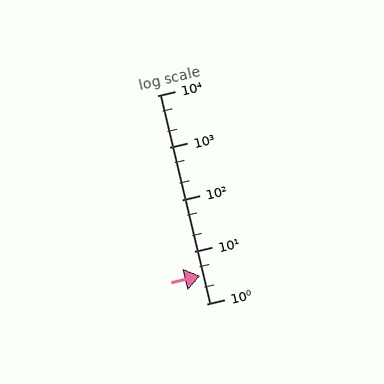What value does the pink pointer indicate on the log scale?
The pointer indicates approximately 3.4.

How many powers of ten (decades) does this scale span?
The scale spans 4 decades, from 1 to 10000.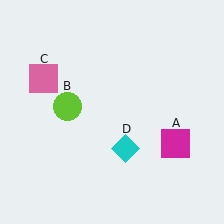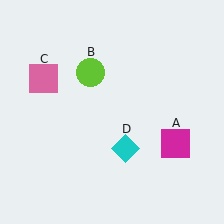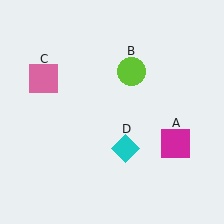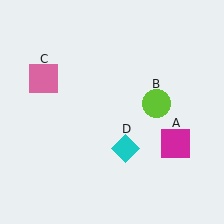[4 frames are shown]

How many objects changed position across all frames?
1 object changed position: lime circle (object B).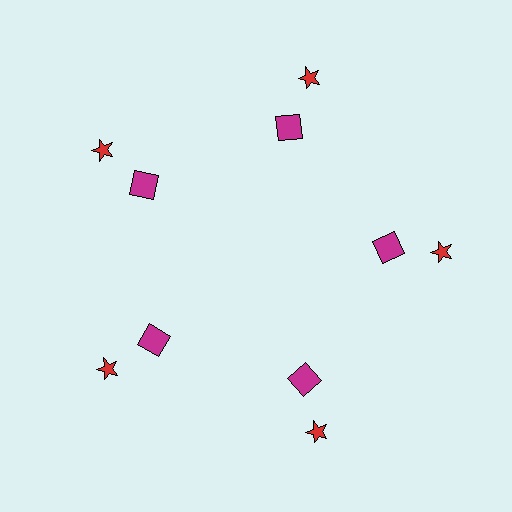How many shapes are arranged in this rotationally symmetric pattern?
There are 10 shapes, arranged in 5 groups of 2.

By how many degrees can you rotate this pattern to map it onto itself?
The pattern maps onto itself every 72 degrees of rotation.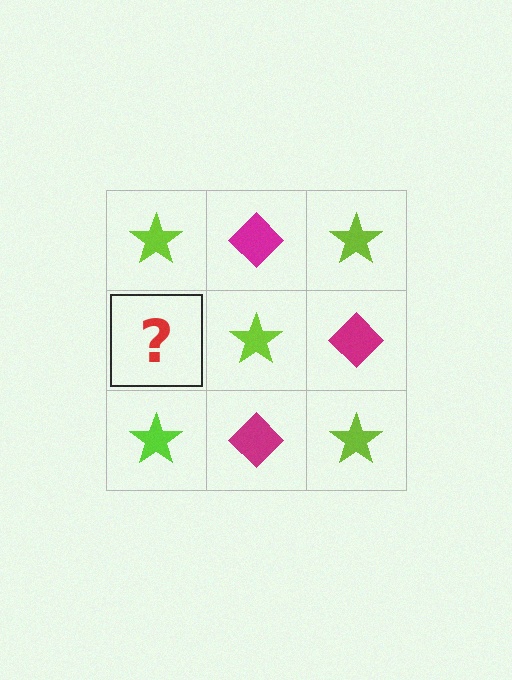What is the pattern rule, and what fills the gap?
The rule is that it alternates lime star and magenta diamond in a checkerboard pattern. The gap should be filled with a magenta diamond.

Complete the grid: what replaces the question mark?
The question mark should be replaced with a magenta diamond.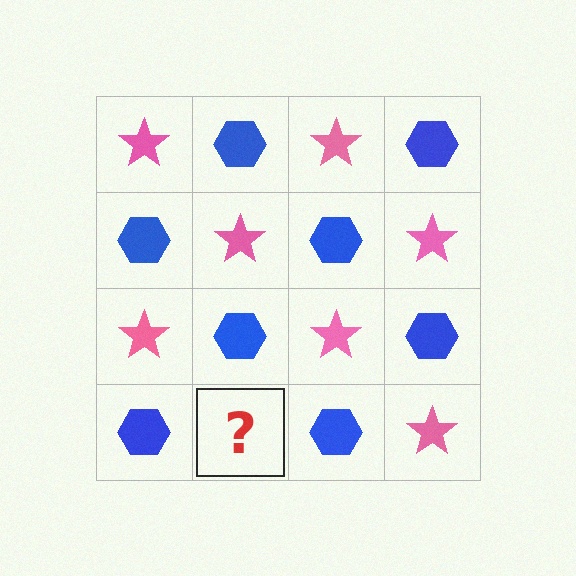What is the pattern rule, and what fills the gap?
The rule is that it alternates pink star and blue hexagon in a checkerboard pattern. The gap should be filled with a pink star.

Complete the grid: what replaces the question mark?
The question mark should be replaced with a pink star.